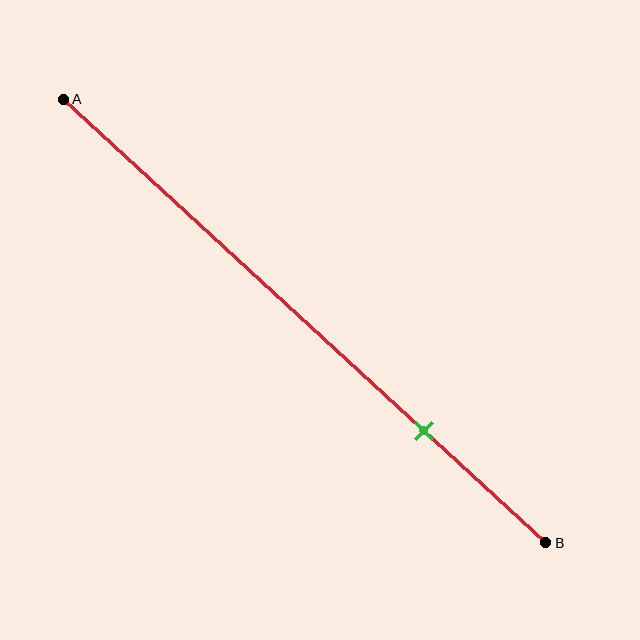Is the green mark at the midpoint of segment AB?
No, the mark is at about 75% from A, not at the 50% midpoint.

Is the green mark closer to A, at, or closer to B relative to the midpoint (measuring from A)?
The green mark is closer to point B than the midpoint of segment AB.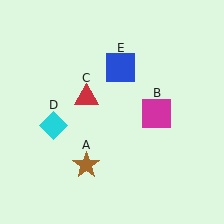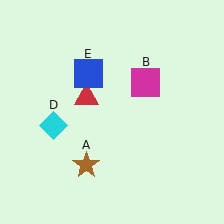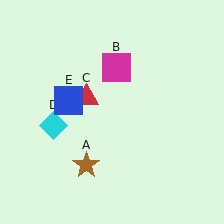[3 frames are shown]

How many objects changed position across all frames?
2 objects changed position: magenta square (object B), blue square (object E).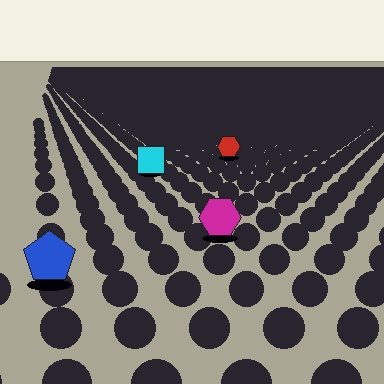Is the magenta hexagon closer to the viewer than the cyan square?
Yes. The magenta hexagon is closer — you can tell from the texture gradient: the ground texture is coarser near it.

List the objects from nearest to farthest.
From nearest to farthest: the blue pentagon, the magenta hexagon, the cyan square, the red hexagon.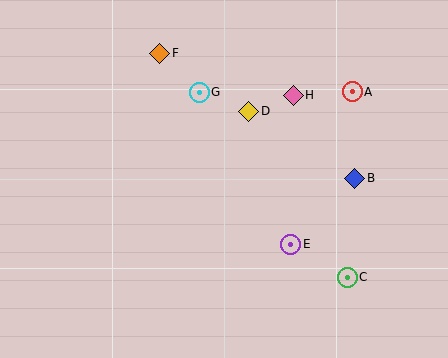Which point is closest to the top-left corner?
Point F is closest to the top-left corner.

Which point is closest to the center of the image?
Point D at (249, 111) is closest to the center.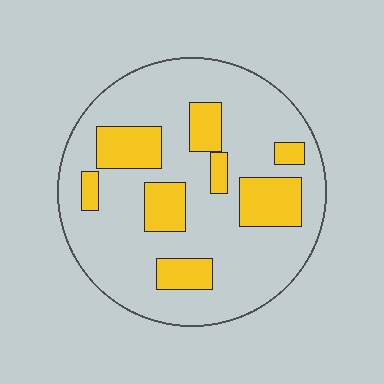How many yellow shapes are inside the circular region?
8.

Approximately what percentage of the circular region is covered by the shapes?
Approximately 25%.